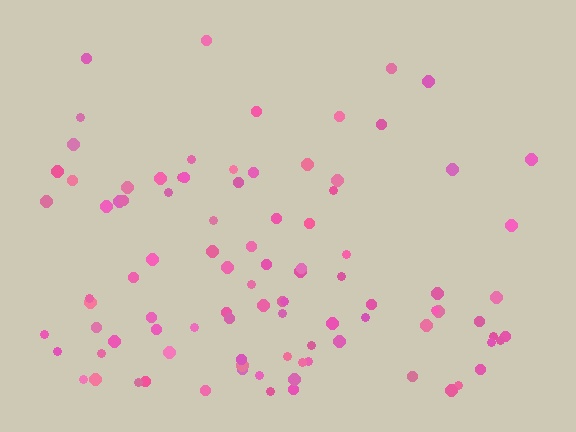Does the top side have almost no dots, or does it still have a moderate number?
Still a moderate number, just noticeably fewer than the bottom.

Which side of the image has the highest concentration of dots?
The bottom.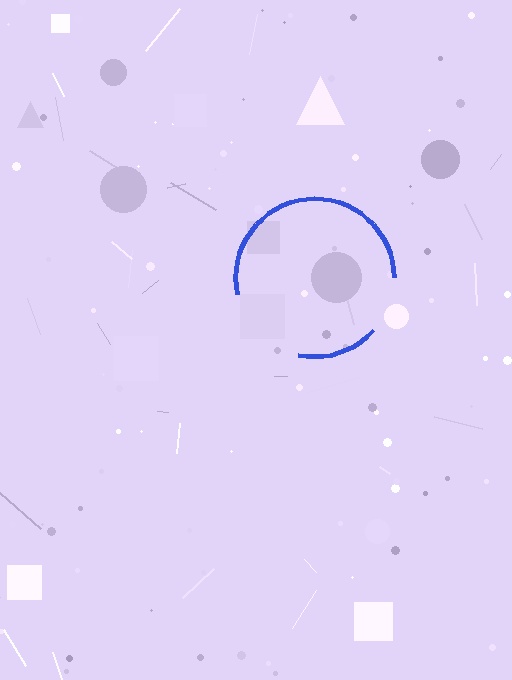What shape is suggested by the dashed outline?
The dashed outline suggests a circle.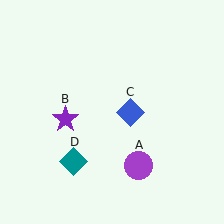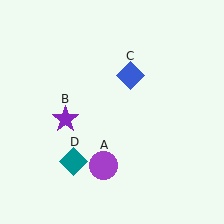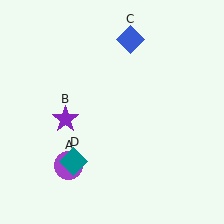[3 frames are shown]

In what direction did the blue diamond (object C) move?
The blue diamond (object C) moved up.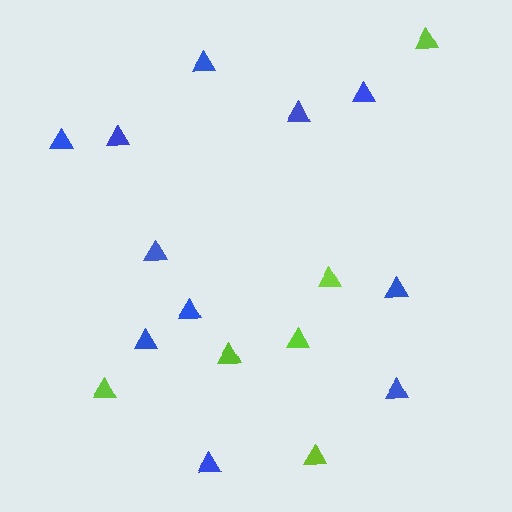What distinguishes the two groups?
There are 2 groups: one group of blue triangles (11) and one group of lime triangles (6).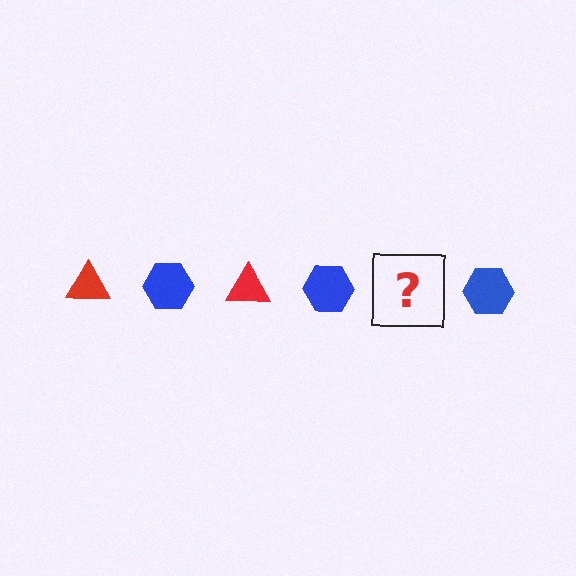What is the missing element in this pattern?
The missing element is a red triangle.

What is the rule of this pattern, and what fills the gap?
The rule is that the pattern alternates between red triangle and blue hexagon. The gap should be filled with a red triangle.